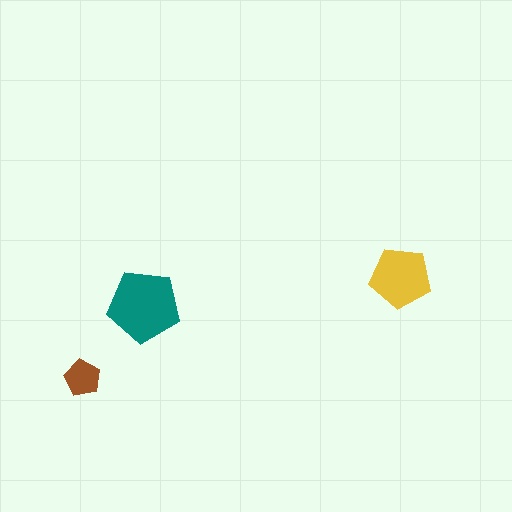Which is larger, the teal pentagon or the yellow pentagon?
The teal one.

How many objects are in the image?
There are 3 objects in the image.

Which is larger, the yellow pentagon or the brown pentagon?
The yellow one.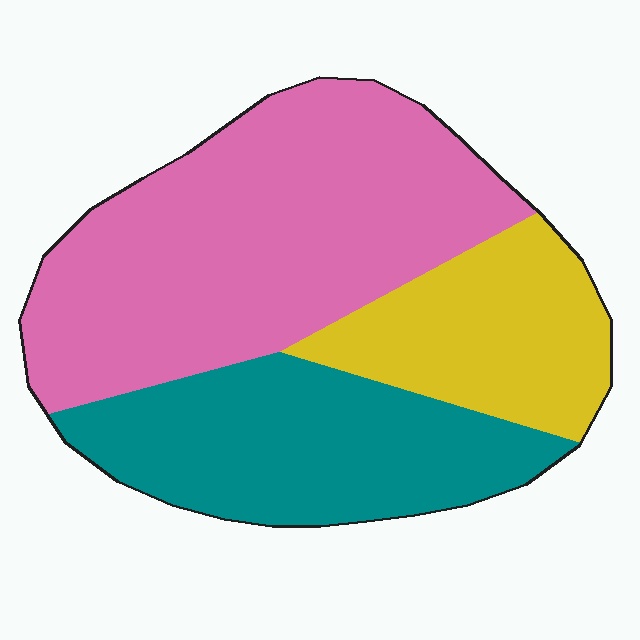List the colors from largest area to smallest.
From largest to smallest: pink, teal, yellow.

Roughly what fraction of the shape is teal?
Teal takes up about one third (1/3) of the shape.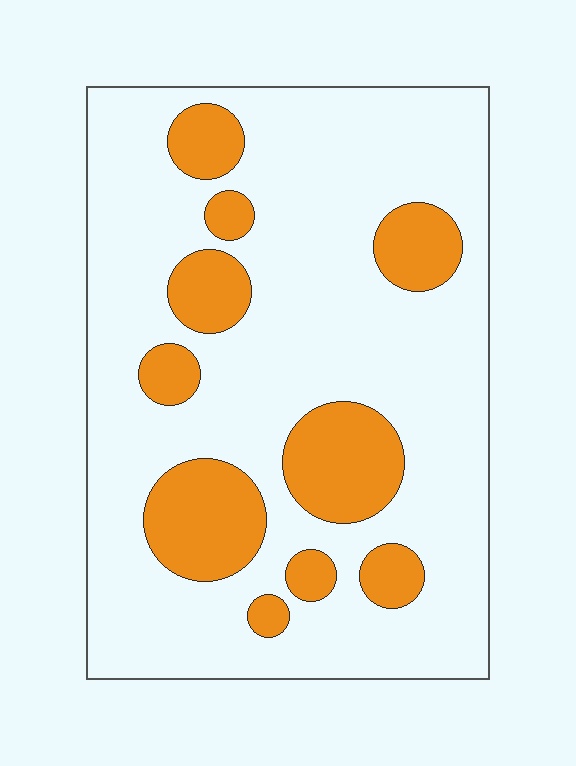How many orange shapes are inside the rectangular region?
10.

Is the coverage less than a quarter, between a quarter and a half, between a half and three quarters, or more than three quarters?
Less than a quarter.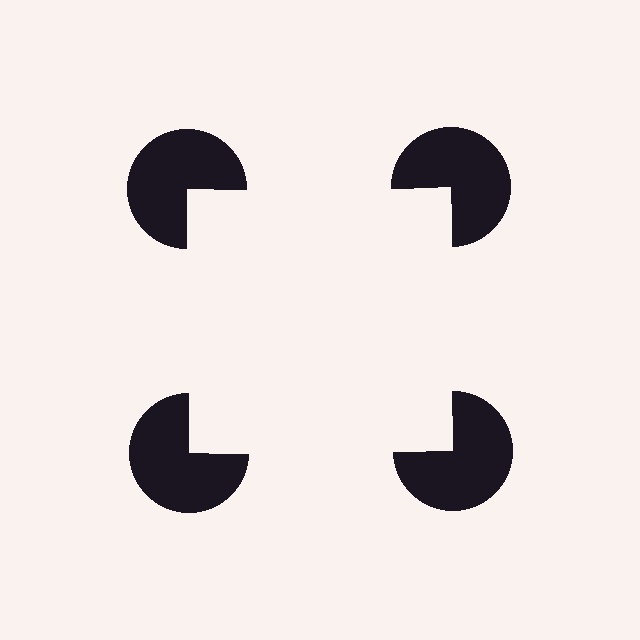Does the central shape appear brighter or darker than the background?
It typically appears slightly brighter than the background, even though no actual brightness change is drawn.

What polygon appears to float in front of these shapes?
An illusory square — its edges are inferred from the aligned wedge cuts in the pac-man discs, not physically drawn.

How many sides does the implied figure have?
4 sides.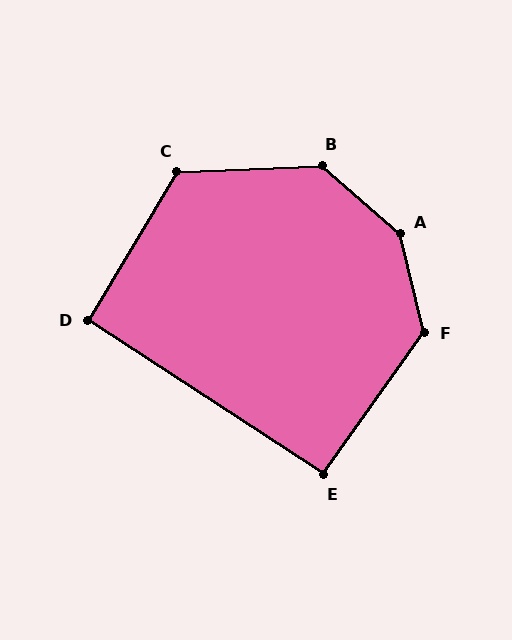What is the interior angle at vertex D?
Approximately 92 degrees (approximately right).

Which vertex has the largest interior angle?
A, at approximately 145 degrees.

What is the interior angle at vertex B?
Approximately 136 degrees (obtuse).